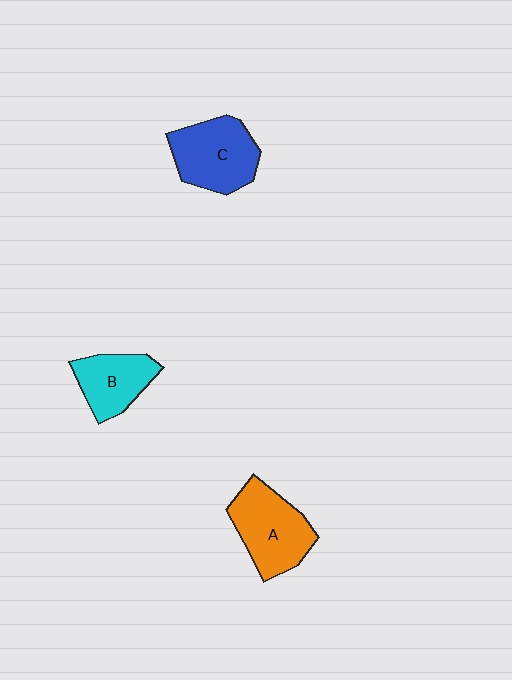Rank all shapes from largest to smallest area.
From largest to smallest: A (orange), C (blue), B (cyan).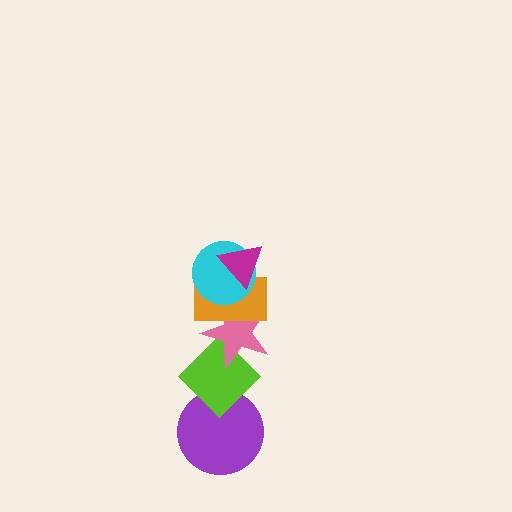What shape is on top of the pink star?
The orange rectangle is on top of the pink star.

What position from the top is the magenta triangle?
The magenta triangle is 1st from the top.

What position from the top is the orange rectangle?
The orange rectangle is 3rd from the top.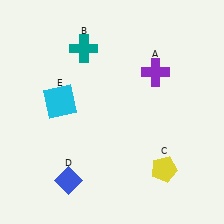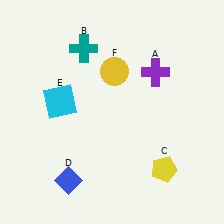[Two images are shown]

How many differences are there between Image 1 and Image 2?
There is 1 difference between the two images.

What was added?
A yellow circle (F) was added in Image 2.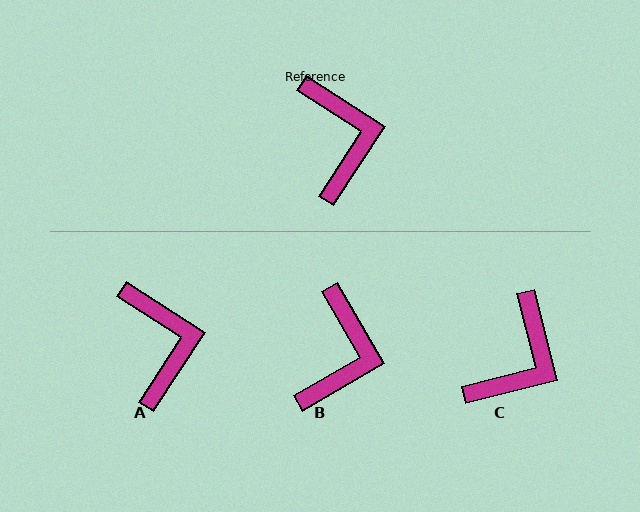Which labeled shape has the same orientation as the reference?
A.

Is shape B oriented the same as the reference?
No, it is off by about 27 degrees.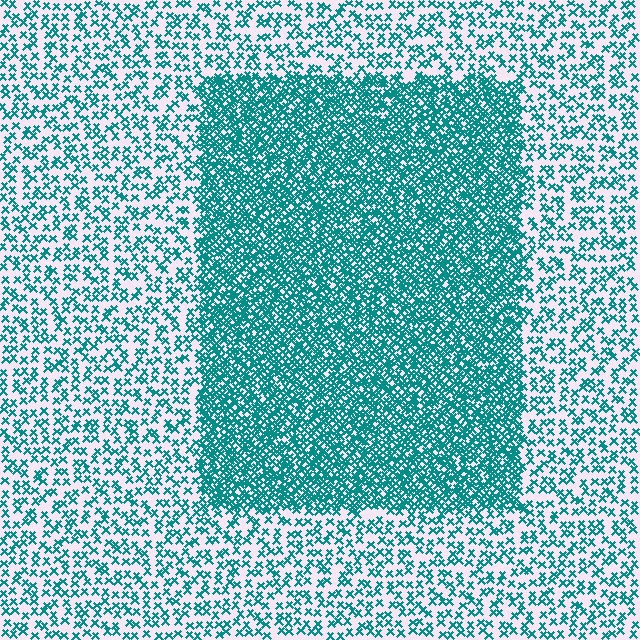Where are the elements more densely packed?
The elements are more densely packed inside the rectangle boundary.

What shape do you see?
I see a rectangle.